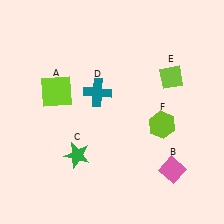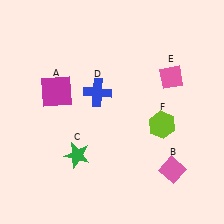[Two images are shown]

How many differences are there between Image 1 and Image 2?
There are 3 differences between the two images.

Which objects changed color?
A changed from lime to magenta. D changed from teal to blue. E changed from lime to pink.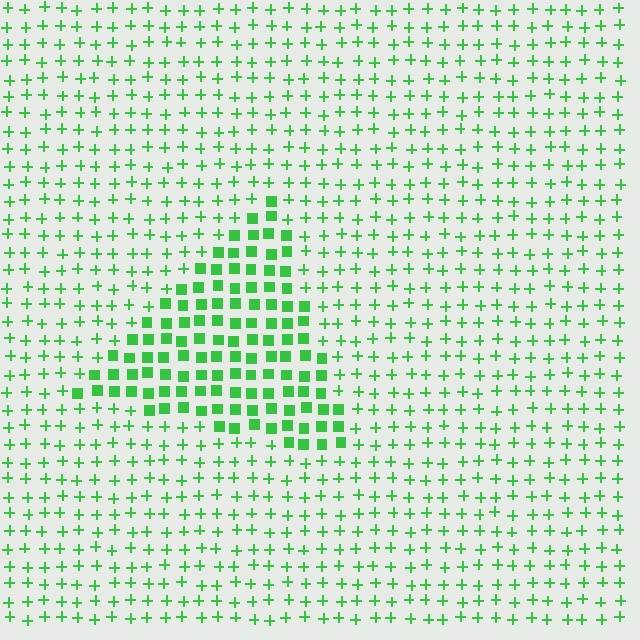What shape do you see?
I see a triangle.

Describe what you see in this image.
The image is filled with small green elements arranged in a uniform grid. A triangle-shaped region contains squares, while the surrounding area contains plus signs. The boundary is defined purely by the change in element shape.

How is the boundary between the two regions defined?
The boundary is defined by a change in element shape: squares inside vs. plus signs outside. All elements share the same color and spacing.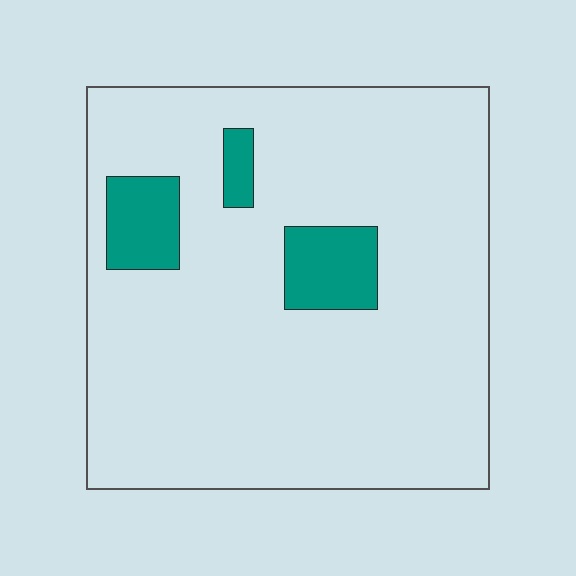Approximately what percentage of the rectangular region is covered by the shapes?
Approximately 10%.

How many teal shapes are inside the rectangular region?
3.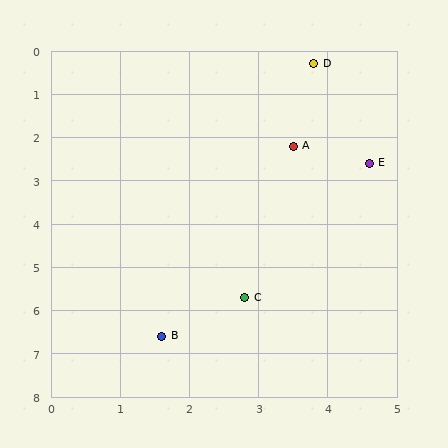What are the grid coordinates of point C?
Point C is at approximately (2.8, 5.7).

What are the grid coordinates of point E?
Point E is at approximately (4.6, 2.6).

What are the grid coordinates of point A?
Point A is at approximately (3.5, 2.2).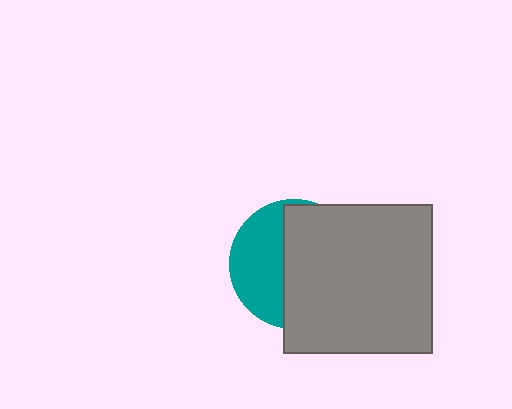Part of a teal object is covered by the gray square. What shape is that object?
It is a circle.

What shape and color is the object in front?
The object in front is a gray square.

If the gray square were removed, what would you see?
You would see the complete teal circle.